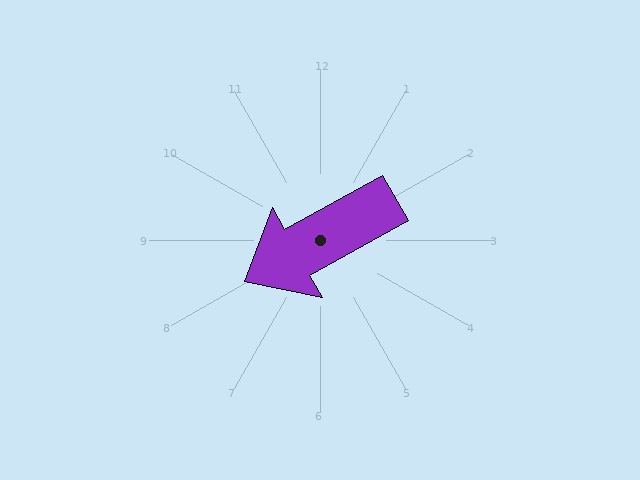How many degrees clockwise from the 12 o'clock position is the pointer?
Approximately 241 degrees.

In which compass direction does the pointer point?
Southwest.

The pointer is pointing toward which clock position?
Roughly 8 o'clock.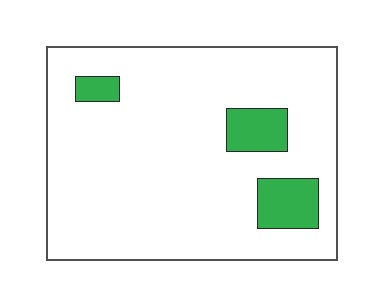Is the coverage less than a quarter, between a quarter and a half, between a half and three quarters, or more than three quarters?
Less than a quarter.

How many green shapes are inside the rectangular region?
3.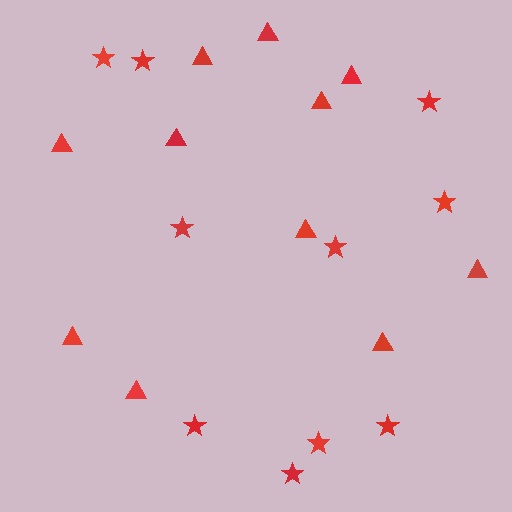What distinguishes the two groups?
There are 2 groups: one group of triangles (11) and one group of stars (10).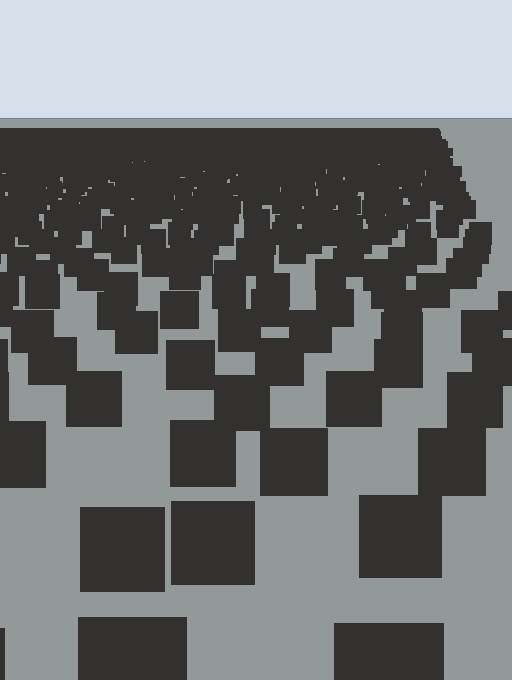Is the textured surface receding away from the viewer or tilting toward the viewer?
The surface is receding away from the viewer. Texture elements get smaller and denser toward the top.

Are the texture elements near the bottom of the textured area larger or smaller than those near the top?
Larger. Near the bottom, elements are closer to the viewer and appear at a bigger on-screen size.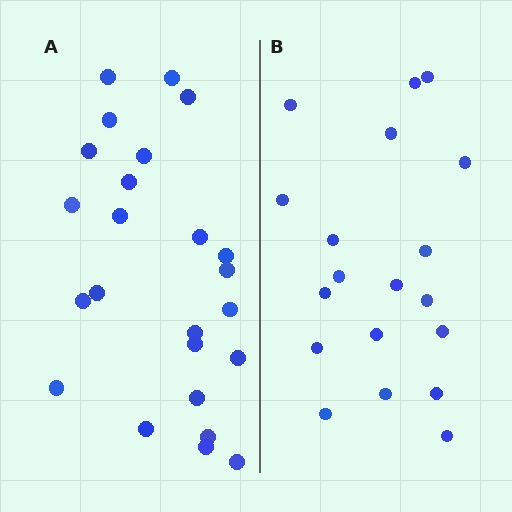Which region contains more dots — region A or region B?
Region A (the left region) has more dots.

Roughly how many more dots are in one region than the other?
Region A has about 5 more dots than region B.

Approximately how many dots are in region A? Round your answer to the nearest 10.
About 20 dots. (The exact count is 24, which rounds to 20.)